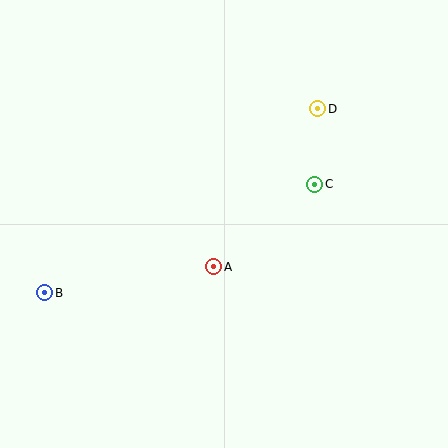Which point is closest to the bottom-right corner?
Point C is closest to the bottom-right corner.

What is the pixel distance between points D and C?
The distance between D and C is 76 pixels.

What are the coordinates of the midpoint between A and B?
The midpoint between A and B is at (129, 280).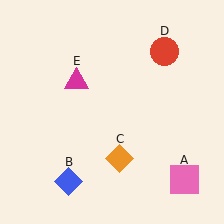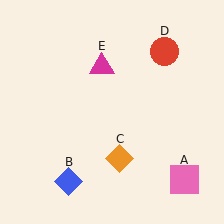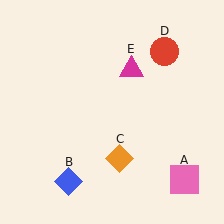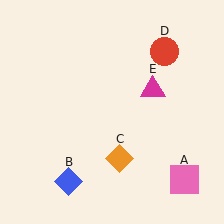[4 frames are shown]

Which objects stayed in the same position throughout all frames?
Pink square (object A) and blue diamond (object B) and orange diamond (object C) and red circle (object D) remained stationary.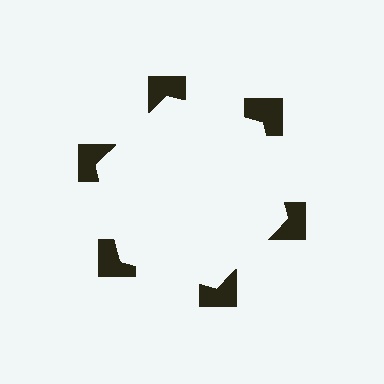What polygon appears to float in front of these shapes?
An illusory hexagon — its edges are inferred from the aligned wedge cuts in the notched squares, not physically drawn.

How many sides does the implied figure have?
6 sides.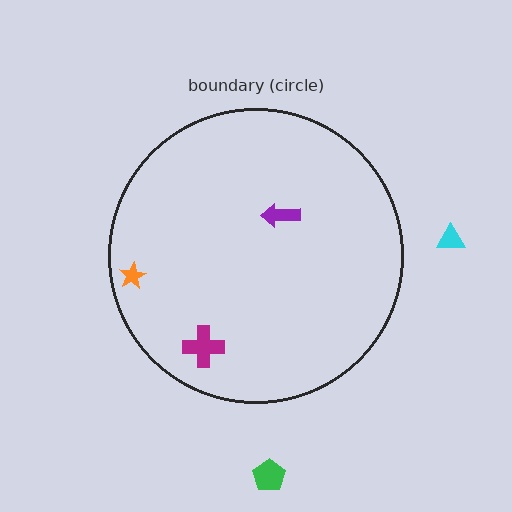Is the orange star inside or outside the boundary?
Inside.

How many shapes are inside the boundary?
3 inside, 2 outside.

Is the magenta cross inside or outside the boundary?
Inside.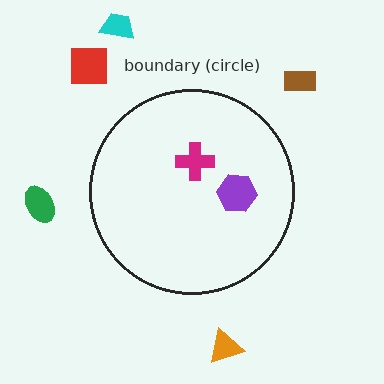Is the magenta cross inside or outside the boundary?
Inside.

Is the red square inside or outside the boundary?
Outside.